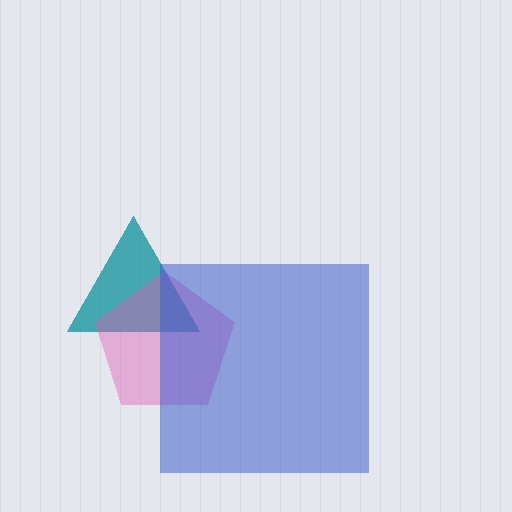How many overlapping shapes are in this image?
There are 3 overlapping shapes in the image.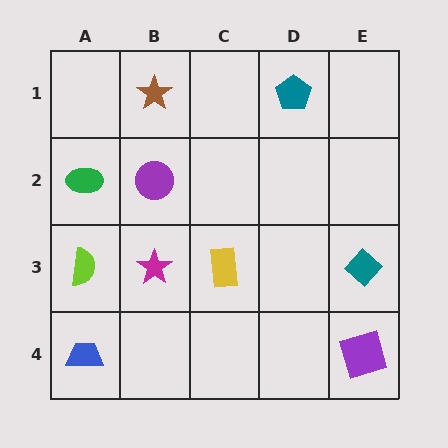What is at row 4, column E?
A purple square.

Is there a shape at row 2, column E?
No, that cell is empty.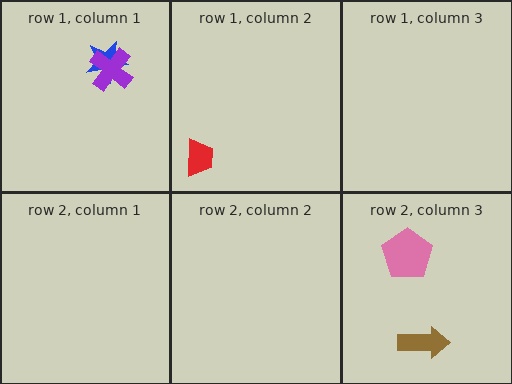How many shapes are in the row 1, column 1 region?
2.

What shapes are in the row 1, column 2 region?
The red trapezoid.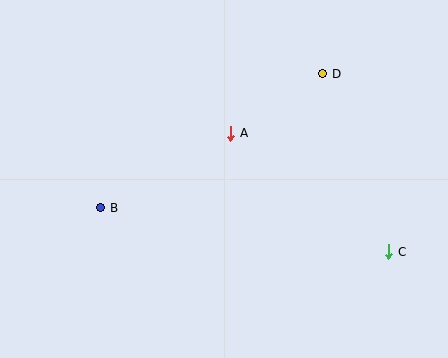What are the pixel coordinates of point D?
Point D is at (323, 74).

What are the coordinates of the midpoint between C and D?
The midpoint between C and D is at (356, 163).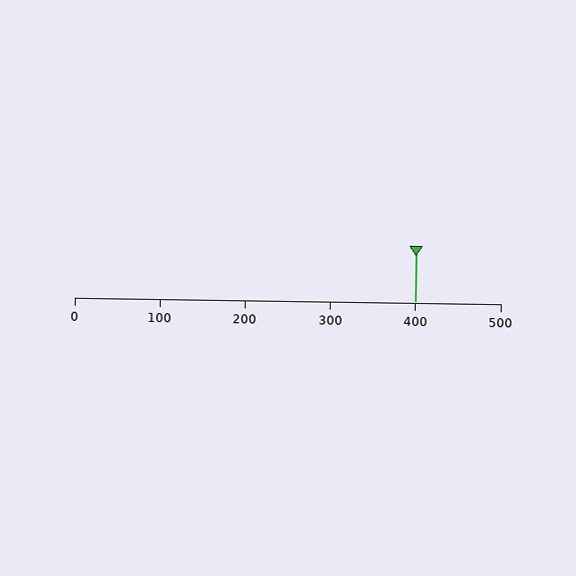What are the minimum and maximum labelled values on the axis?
The axis runs from 0 to 500.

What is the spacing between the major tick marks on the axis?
The major ticks are spaced 100 apart.